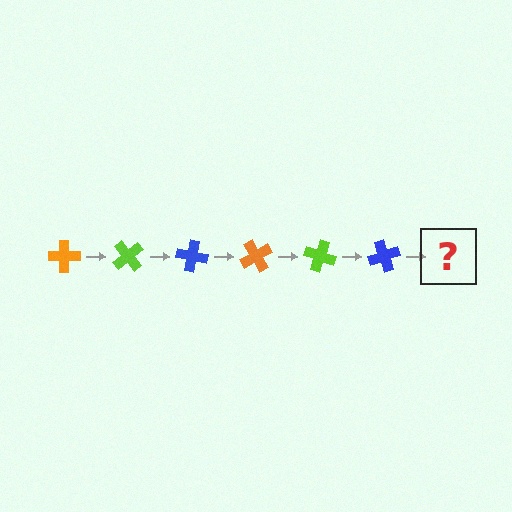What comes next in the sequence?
The next element should be an orange cross, rotated 300 degrees from the start.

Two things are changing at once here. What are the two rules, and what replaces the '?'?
The two rules are that it rotates 50 degrees each step and the color cycles through orange, lime, and blue. The '?' should be an orange cross, rotated 300 degrees from the start.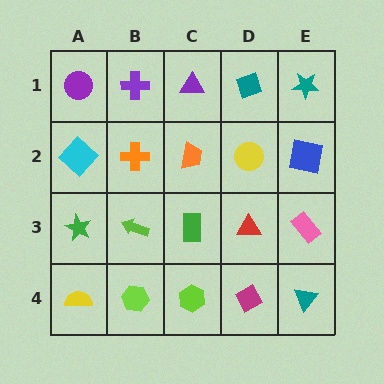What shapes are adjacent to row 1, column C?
An orange trapezoid (row 2, column C), a purple cross (row 1, column B), a teal diamond (row 1, column D).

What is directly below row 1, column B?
An orange cross.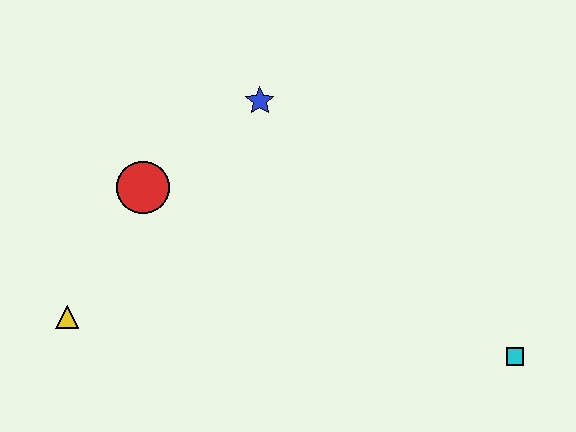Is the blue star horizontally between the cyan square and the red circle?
Yes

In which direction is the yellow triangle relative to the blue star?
The yellow triangle is below the blue star.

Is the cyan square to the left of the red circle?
No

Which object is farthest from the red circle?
The cyan square is farthest from the red circle.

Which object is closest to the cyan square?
The blue star is closest to the cyan square.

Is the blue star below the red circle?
No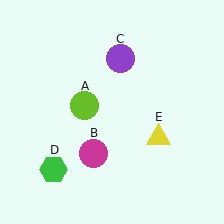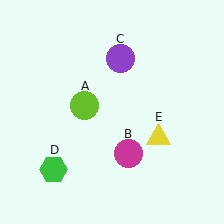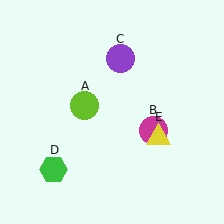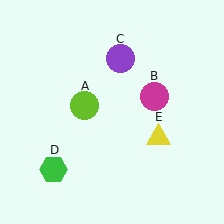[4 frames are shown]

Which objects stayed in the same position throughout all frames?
Lime circle (object A) and purple circle (object C) and green hexagon (object D) and yellow triangle (object E) remained stationary.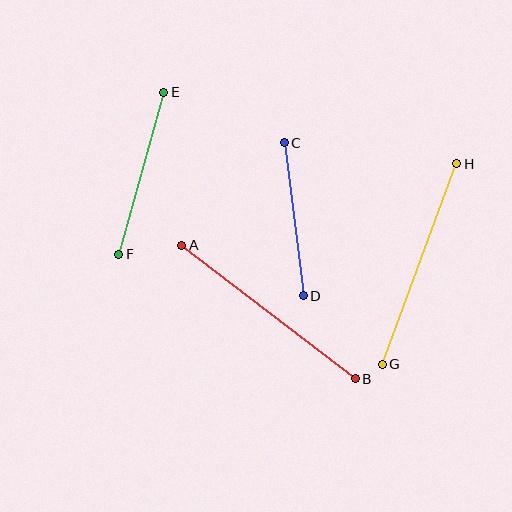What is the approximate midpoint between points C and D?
The midpoint is at approximately (294, 219) pixels.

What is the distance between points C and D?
The distance is approximately 154 pixels.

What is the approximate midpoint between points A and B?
The midpoint is at approximately (269, 312) pixels.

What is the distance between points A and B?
The distance is approximately 219 pixels.